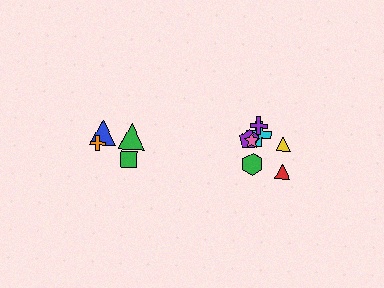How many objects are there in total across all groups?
There are 11 objects.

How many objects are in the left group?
There are 4 objects.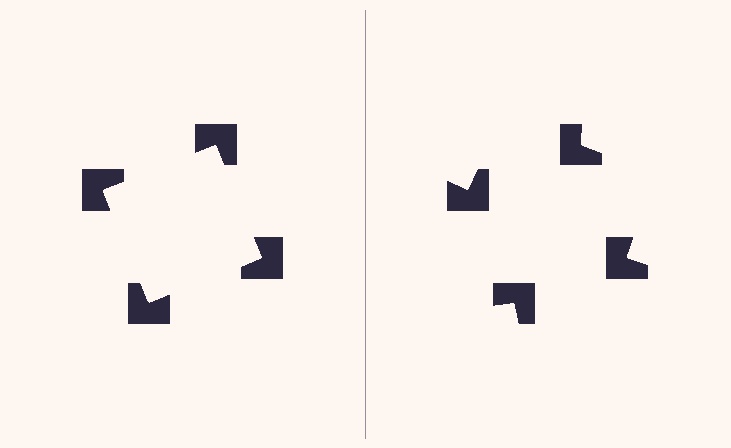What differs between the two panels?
The notched squares are positioned identically on both sides; only the wedge orientations differ. On the left they align to a square; on the right they are misaligned.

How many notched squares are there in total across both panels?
8 — 4 on each side.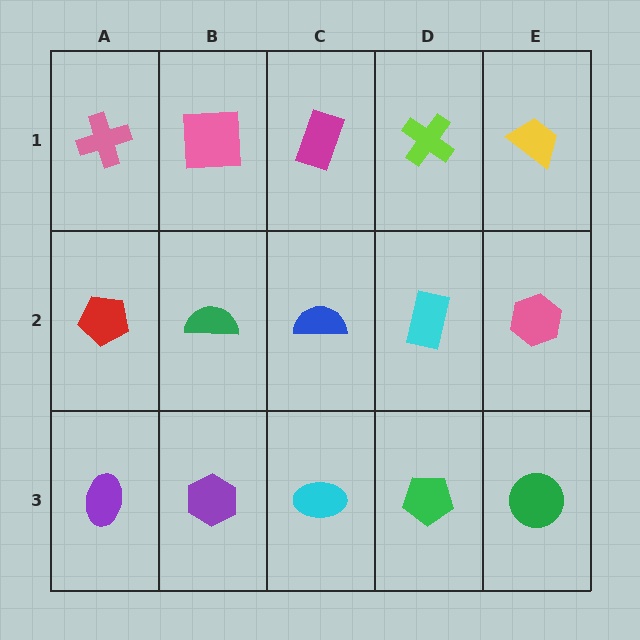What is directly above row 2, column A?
A pink cross.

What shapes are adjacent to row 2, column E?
A yellow trapezoid (row 1, column E), a green circle (row 3, column E), a cyan rectangle (row 2, column D).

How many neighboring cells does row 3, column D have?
3.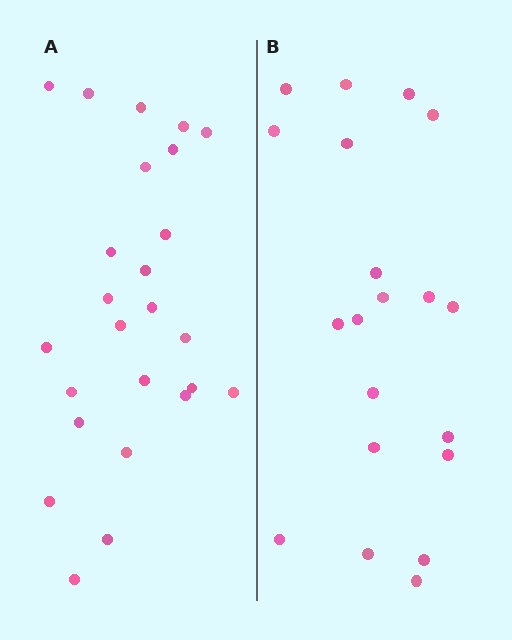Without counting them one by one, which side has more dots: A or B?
Region A (the left region) has more dots.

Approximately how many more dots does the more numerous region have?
Region A has about 5 more dots than region B.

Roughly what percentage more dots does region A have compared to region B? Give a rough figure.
About 25% more.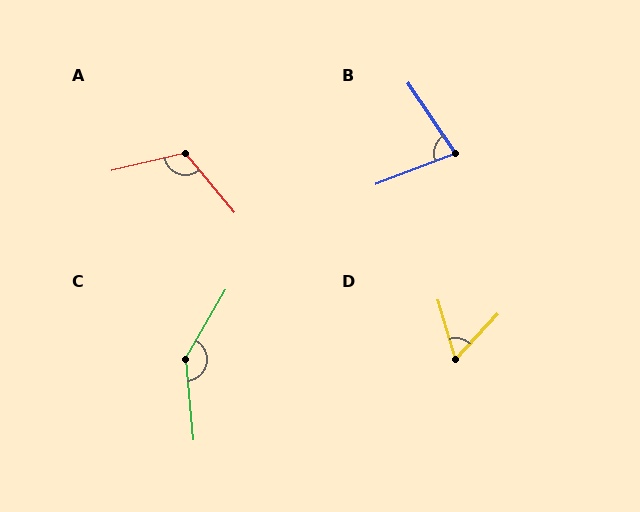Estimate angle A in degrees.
Approximately 116 degrees.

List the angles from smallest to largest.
D (59°), B (77°), A (116°), C (144°).